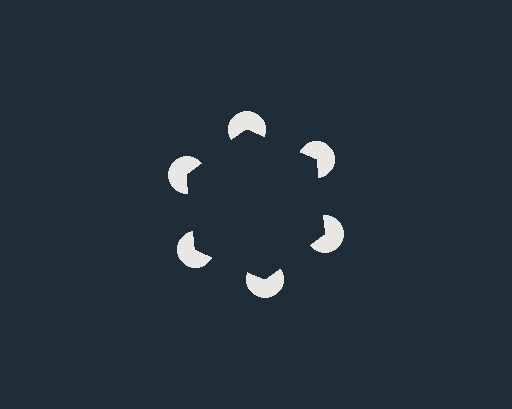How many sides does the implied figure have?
6 sides.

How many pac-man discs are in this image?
There are 6 — one at each vertex of the illusory hexagon.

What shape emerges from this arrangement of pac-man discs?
An illusory hexagon — its edges are inferred from the aligned wedge cuts in the pac-man discs, not physically drawn.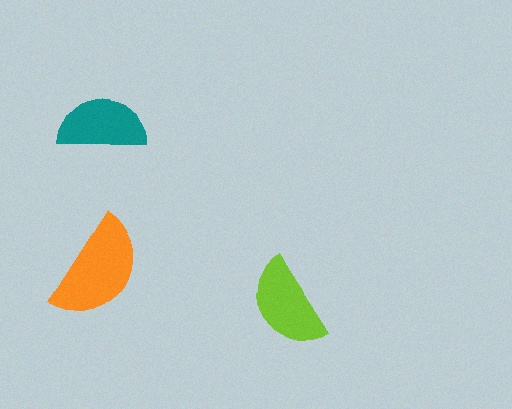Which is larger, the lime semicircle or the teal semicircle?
The lime one.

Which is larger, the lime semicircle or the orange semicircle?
The orange one.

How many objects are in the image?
There are 3 objects in the image.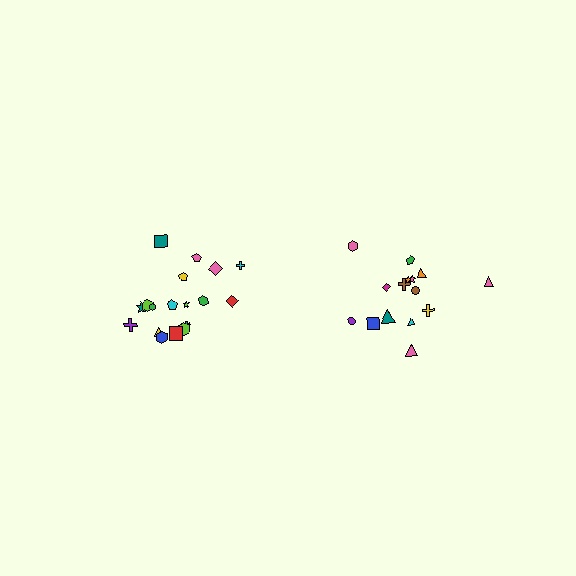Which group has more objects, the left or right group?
The left group.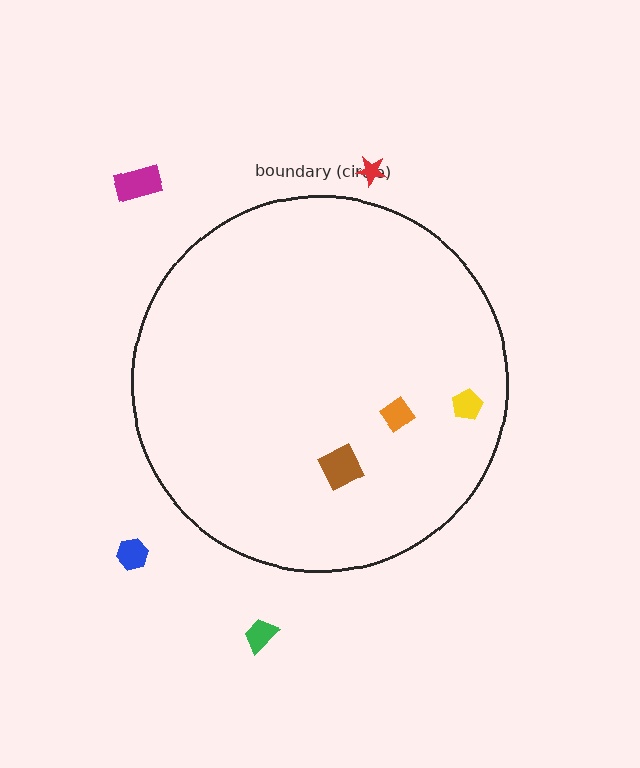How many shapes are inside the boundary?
3 inside, 4 outside.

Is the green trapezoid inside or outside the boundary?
Outside.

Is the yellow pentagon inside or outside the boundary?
Inside.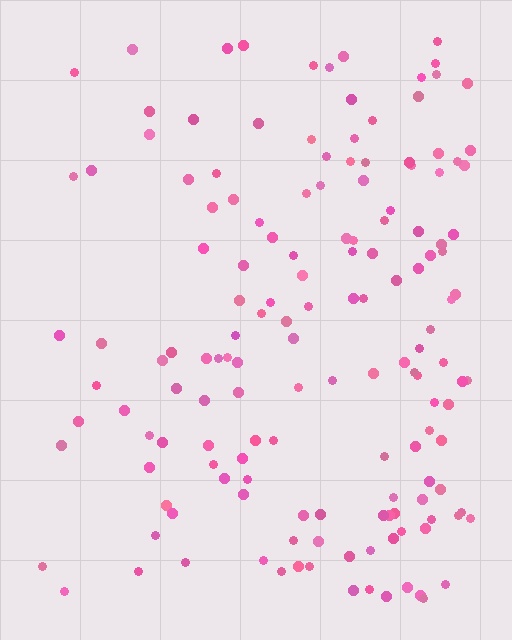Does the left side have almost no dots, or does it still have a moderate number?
Still a moderate number, just noticeably fewer than the right.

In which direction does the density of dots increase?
From left to right, with the right side densest.